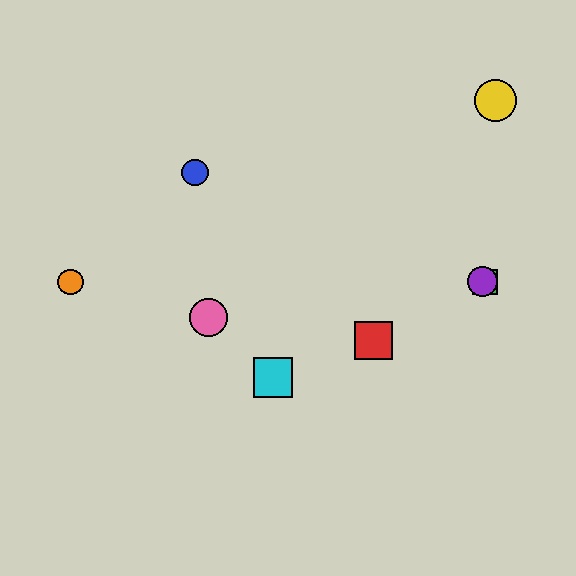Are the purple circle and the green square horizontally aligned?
Yes, both are at y≈282.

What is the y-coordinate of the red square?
The red square is at y≈341.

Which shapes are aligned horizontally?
The green square, the purple circle, the orange circle are aligned horizontally.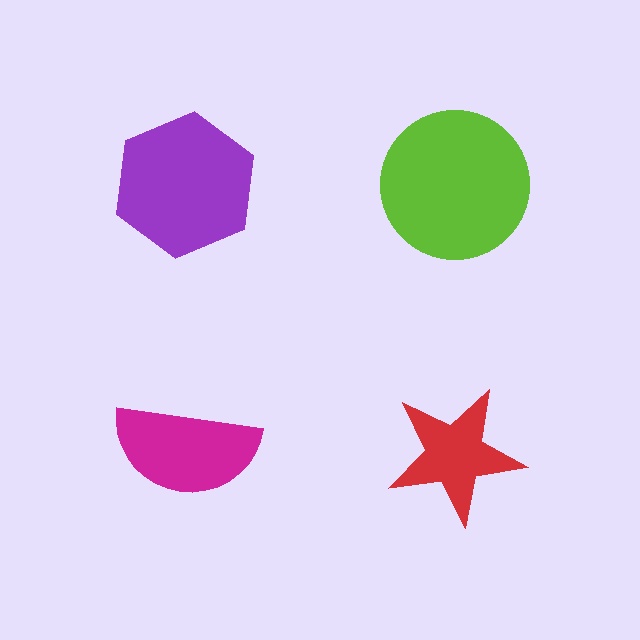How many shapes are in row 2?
2 shapes.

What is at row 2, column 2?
A red star.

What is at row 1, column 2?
A lime circle.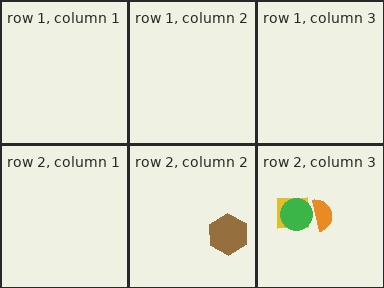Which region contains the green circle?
The row 2, column 3 region.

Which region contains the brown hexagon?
The row 2, column 2 region.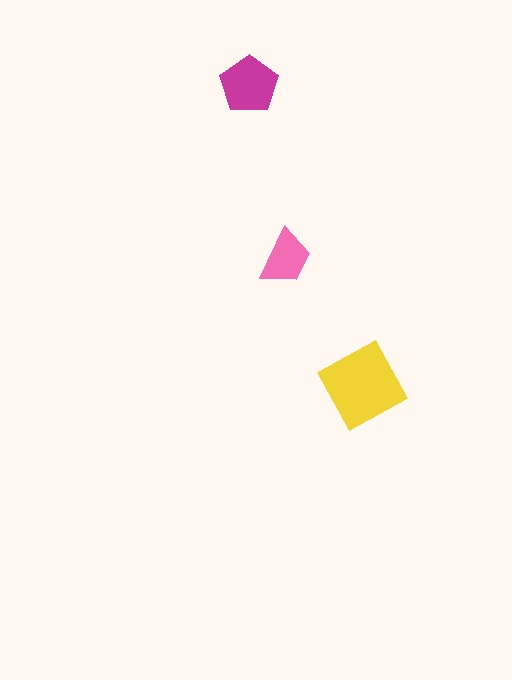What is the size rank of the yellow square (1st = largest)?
1st.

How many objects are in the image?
There are 3 objects in the image.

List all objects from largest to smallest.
The yellow square, the magenta pentagon, the pink trapezoid.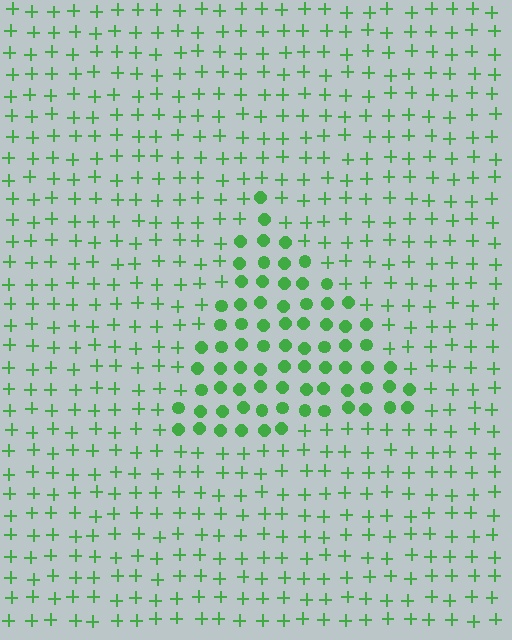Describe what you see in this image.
The image is filled with small green elements arranged in a uniform grid. A triangle-shaped region contains circles, while the surrounding area contains plus signs. The boundary is defined purely by the change in element shape.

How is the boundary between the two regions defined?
The boundary is defined by a change in element shape: circles inside vs. plus signs outside. All elements share the same color and spacing.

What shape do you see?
I see a triangle.